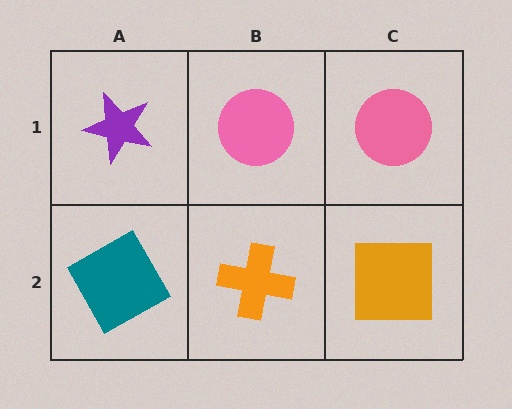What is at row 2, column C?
An orange square.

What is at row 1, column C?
A pink circle.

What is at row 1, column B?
A pink circle.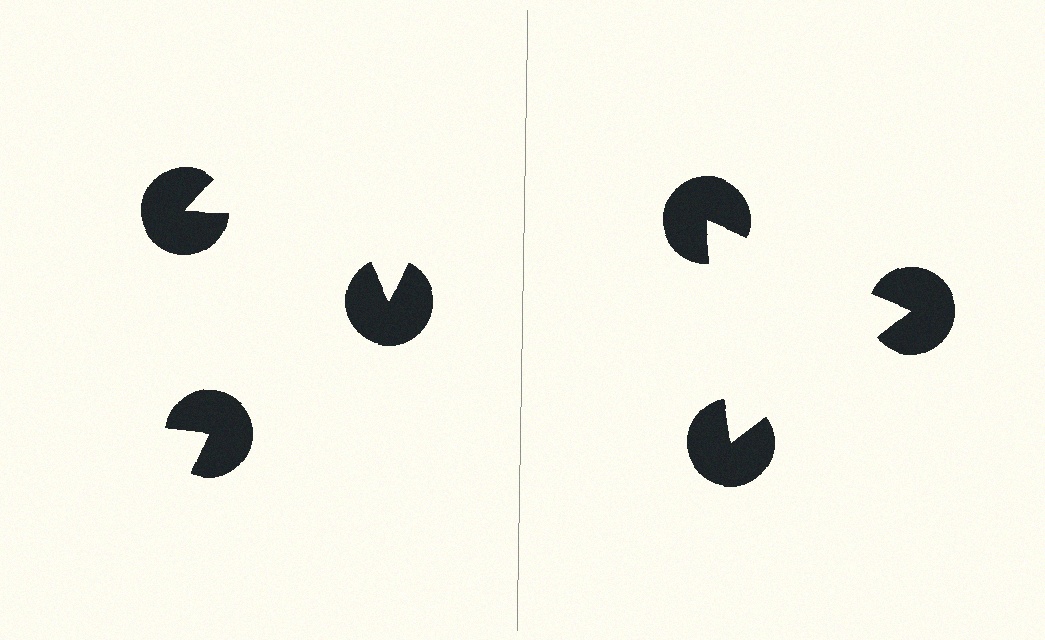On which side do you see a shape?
An illusory triangle appears on the right side. On the left side the wedge cuts are rotated, so no coherent shape forms.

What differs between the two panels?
The pac-man discs are positioned identically on both sides; only the wedge orientations differ. On the right they align to a triangle; on the left they are misaligned.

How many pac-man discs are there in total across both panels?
6 — 3 on each side.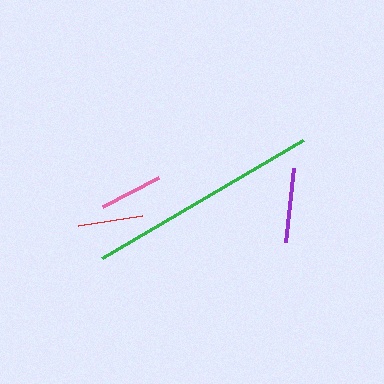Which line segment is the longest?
The green line is the longest at approximately 233 pixels.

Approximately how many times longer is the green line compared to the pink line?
The green line is approximately 3.7 times the length of the pink line.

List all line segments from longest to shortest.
From longest to shortest: green, purple, red, pink.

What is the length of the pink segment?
The pink segment is approximately 64 pixels long.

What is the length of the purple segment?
The purple segment is approximately 75 pixels long.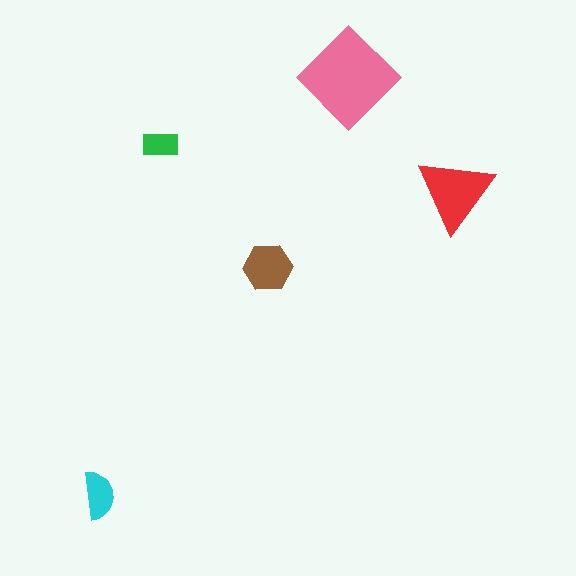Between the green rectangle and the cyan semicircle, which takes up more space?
The cyan semicircle.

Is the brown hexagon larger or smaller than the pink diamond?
Smaller.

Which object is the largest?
The pink diamond.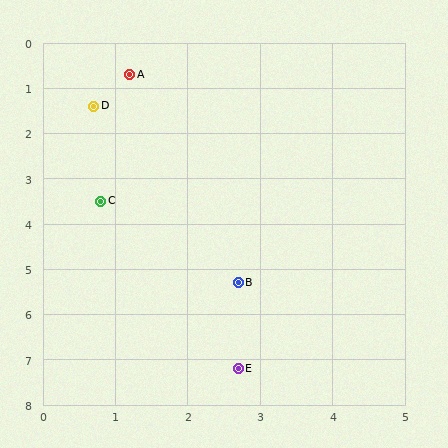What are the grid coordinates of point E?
Point E is at approximately (2.7, 7.2).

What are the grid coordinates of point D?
Point D is at approximately (0.7, 1.4).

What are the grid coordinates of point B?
Point B is at approximately (2.7, 5.3).